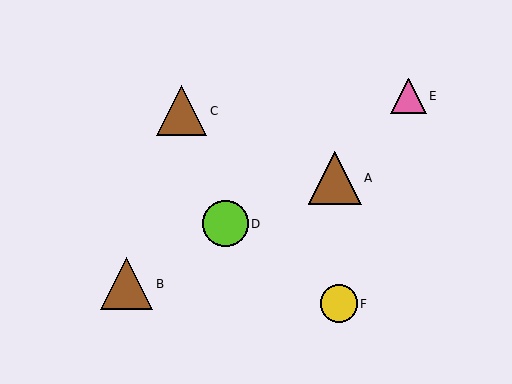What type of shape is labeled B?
Shape B is a brown triangle.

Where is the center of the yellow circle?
The center of the yellow circle is at (339, 304).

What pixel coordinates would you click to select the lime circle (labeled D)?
Click at (226, 224) to select the lime circle D.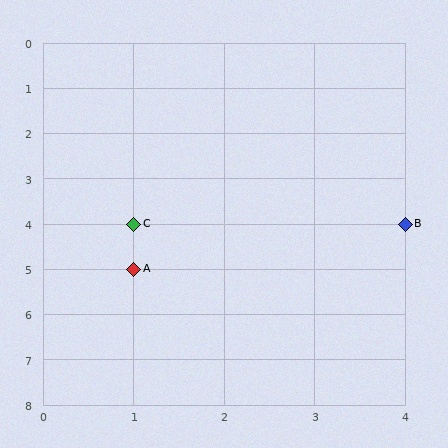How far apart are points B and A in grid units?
Points B and A are 3 columns and 1 row apart (about 3.2 grid units diagonally).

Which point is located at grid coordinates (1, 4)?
Point C is at (1, 4).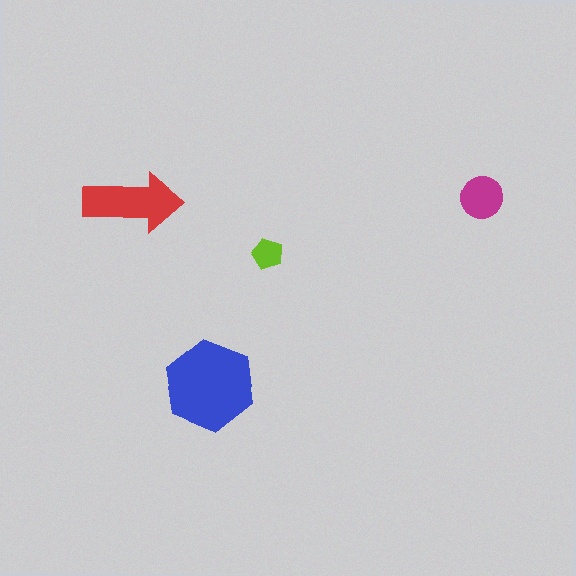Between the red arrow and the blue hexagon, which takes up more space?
The blue hexagon.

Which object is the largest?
The blue hexagon.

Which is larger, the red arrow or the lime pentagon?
The red arrow.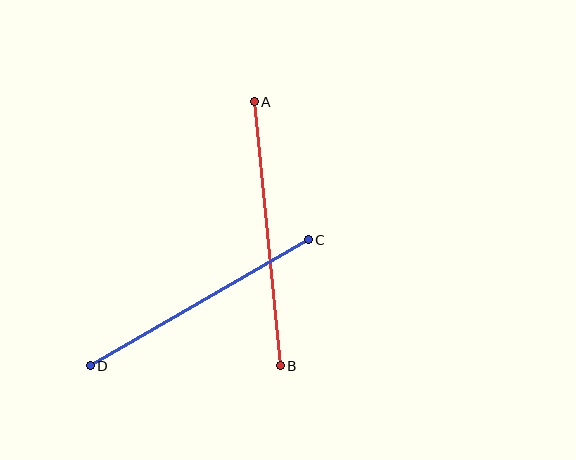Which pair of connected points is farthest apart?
Points A and B are farthest apart.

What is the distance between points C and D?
The distance is approximately 252 pixels.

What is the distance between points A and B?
The distance is approximately 265 pixels.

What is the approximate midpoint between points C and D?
The midpoint is at approximately (199, 303) pixels.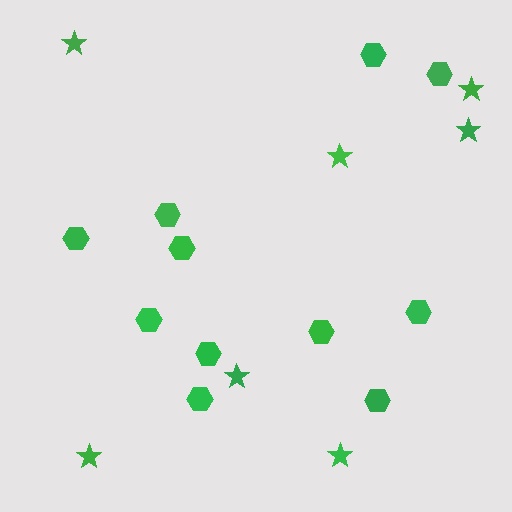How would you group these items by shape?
There are 2 groups: one group of hexagons (11) and one group of stars (7).